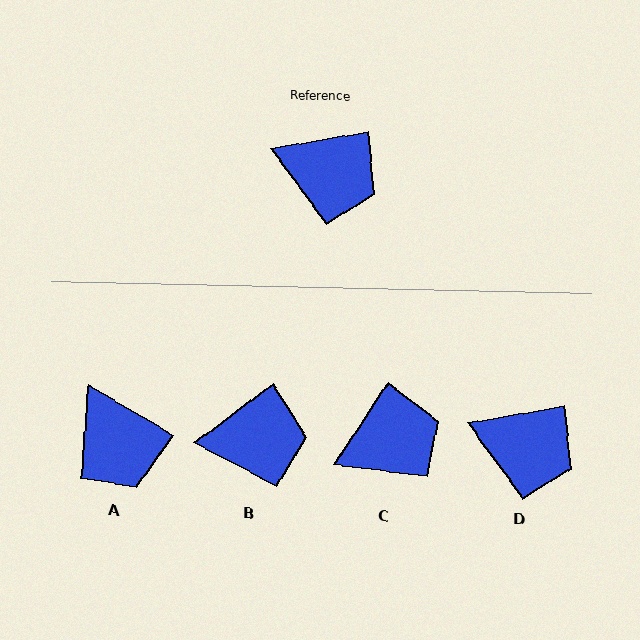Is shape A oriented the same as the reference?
No, it is off by about 41 degrees.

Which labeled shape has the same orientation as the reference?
D.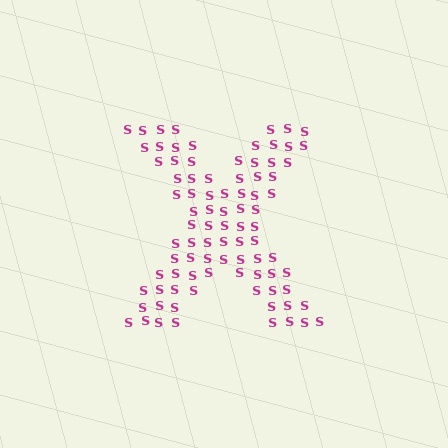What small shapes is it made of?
It is made of small letter S's.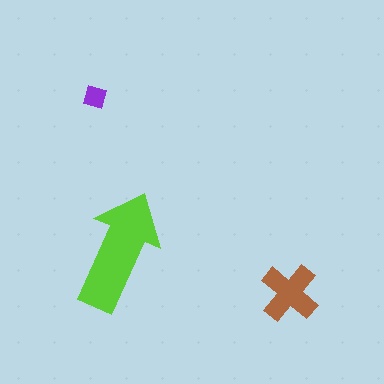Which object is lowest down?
The brown cross is bottommost.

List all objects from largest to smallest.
The lime arrow, the brown cross, the purple diamond.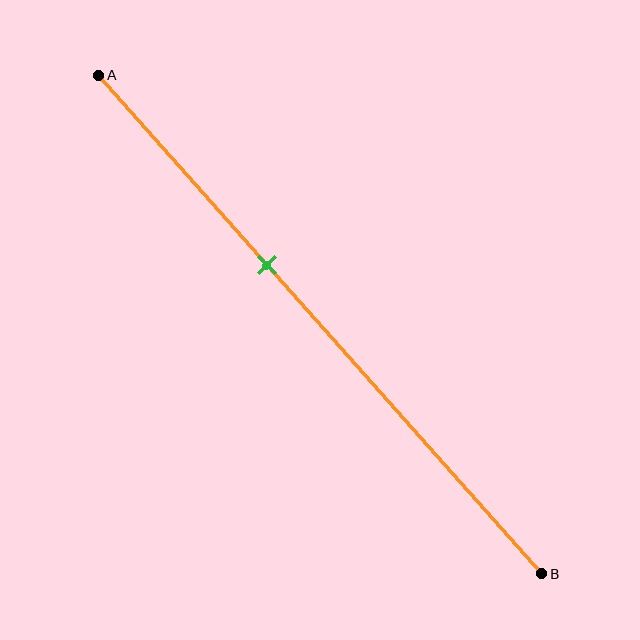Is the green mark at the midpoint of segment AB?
No, the mark is at about 40% from A, not at the 50% midpoint.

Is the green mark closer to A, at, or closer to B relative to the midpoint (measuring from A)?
The green mark is closer to point A than the midpoint of segment AB.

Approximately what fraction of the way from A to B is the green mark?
The green mark is approximately 40% of the way from A to B.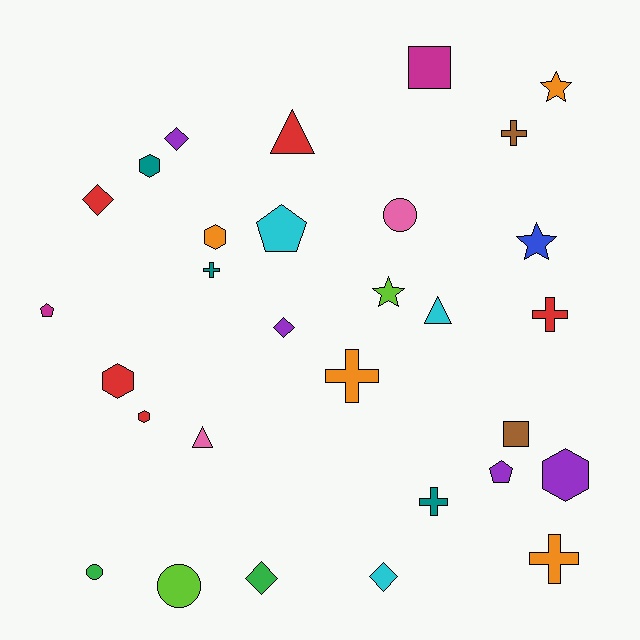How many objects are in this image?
There are 30 objects.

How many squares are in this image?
There are 2 squares.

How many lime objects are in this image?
There are 2 lime objects.